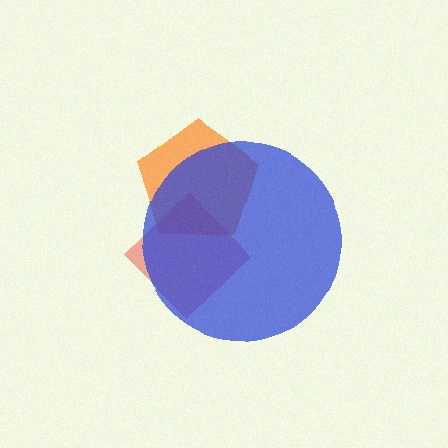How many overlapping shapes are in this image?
There are 3 overlapping shapes in the image.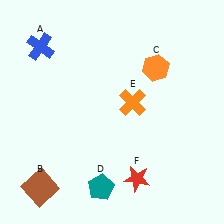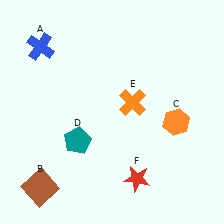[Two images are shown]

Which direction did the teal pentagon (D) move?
The teal pentagon (D) moved up.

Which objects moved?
The objects that moved are: the orange hexagon (C), the teal pentagon (D).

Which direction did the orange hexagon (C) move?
The orange hexagon (C) moved down.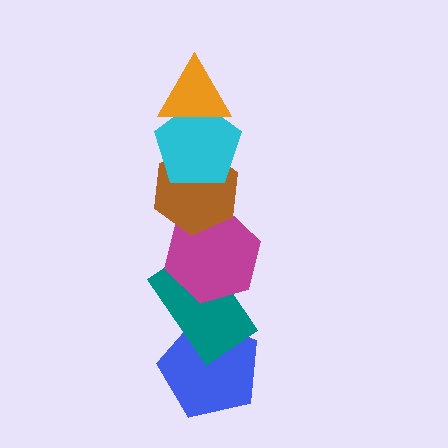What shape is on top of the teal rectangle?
The magenta hexagon is on top of the teal rectangle.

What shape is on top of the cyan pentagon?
The orange triangle is on top of the cyan pentagon.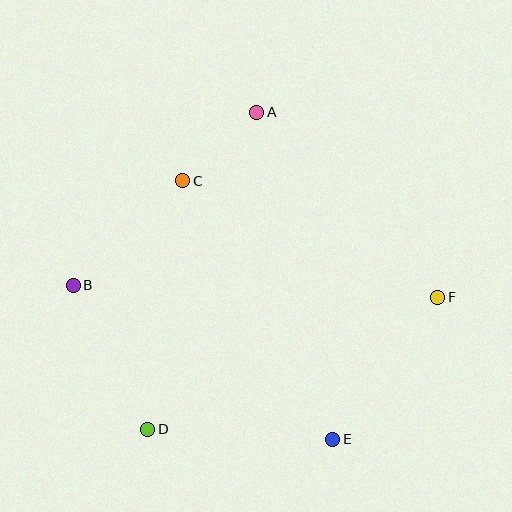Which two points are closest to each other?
Points A and C are closest to each other.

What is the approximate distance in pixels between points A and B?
The distance between A and B is approximately 252 pixels.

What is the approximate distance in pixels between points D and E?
The distance between D and E is approximately 185 pixels.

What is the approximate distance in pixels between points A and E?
The distance between A and E is approximately 336 pixels.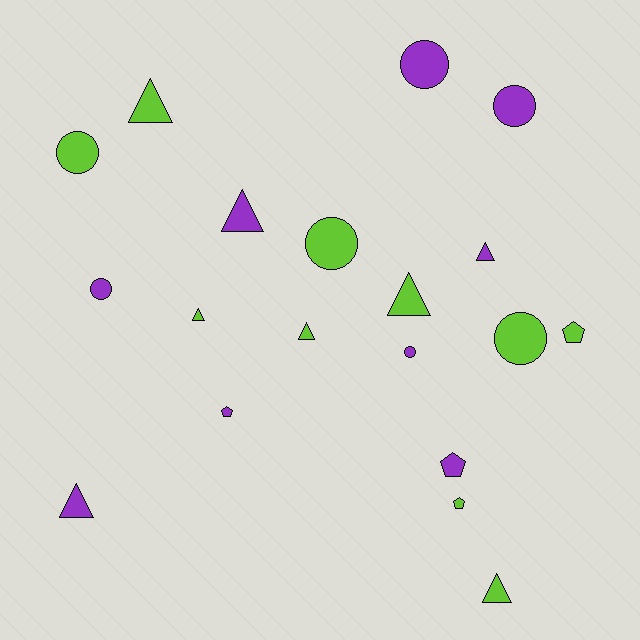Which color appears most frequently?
Lime, with 10 objects.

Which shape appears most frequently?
Triangle, with 8 objects.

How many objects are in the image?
There are 19 objects.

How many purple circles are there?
There are 4 purple circles.